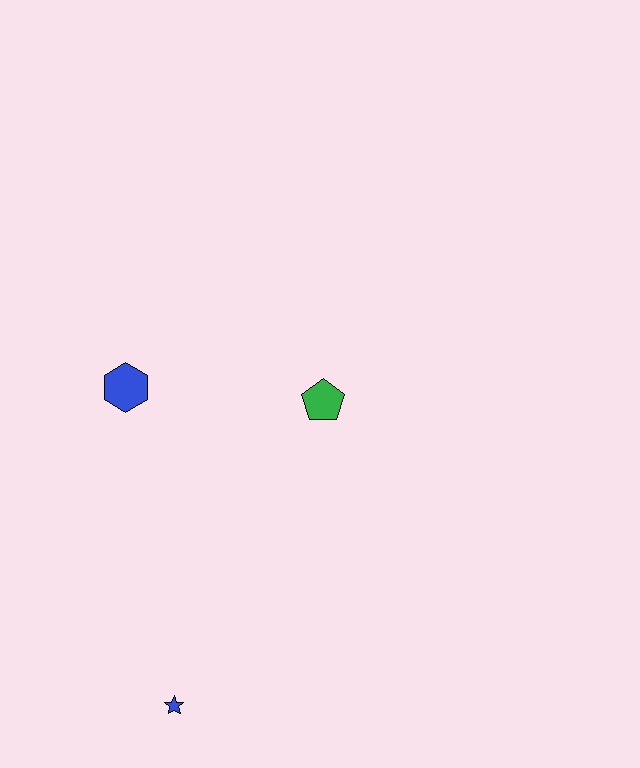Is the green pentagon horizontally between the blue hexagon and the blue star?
No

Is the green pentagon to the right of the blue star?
Yes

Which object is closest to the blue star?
The blue hexagon is closest to the blue star.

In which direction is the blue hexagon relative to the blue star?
The blue hexagon is above the blue star.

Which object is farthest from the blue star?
The green pentagon is farthest from the blue star.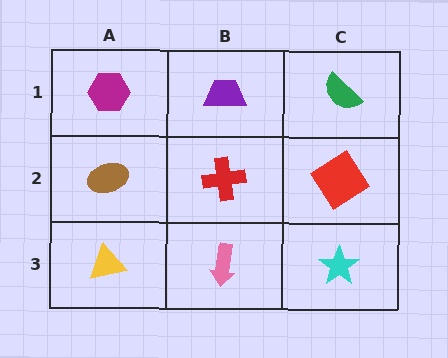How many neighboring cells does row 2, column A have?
3.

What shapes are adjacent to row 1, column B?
A red cross (row 2, column B), a magenta hexagon (row 1, column A), a green semicircle (row 1, column C).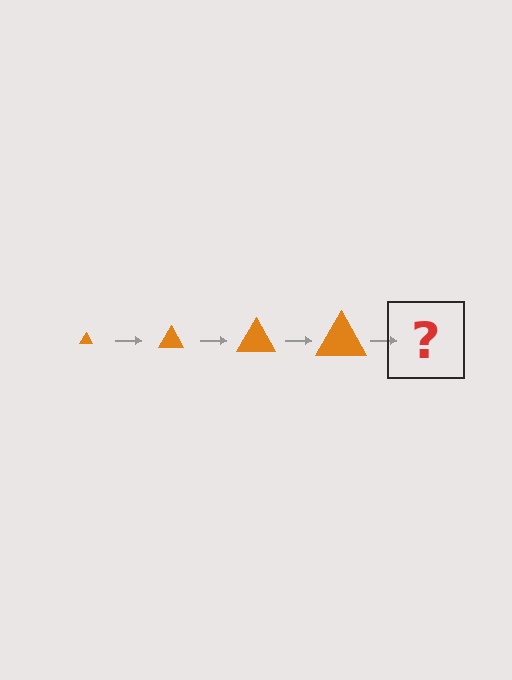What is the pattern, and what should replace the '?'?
The pattern is that the triangle gets progressively larger each step. The '?' should be an orange triangle, larger than the previous one.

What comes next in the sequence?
The next element should be an orange triangle, larger than the previous one.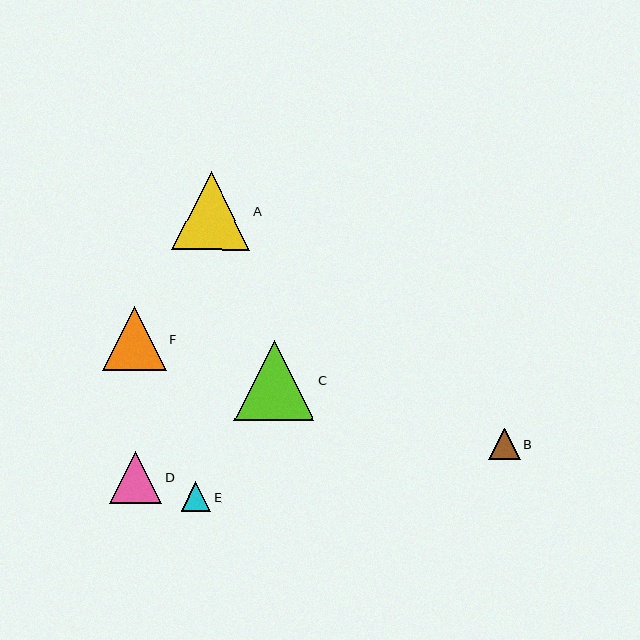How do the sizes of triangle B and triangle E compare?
Triangle B and triangle E are approximately the same size.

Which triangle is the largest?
Triangle C is the largest with a size of approximately 80 pixels.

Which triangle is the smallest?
Triangle E is the smallest with a size of approximately 30 pixels.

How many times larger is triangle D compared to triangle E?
Triangle D is approximately 1.8 times the size of triangle E.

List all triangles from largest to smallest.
From largest to smallest: C, A, F, D, B, E.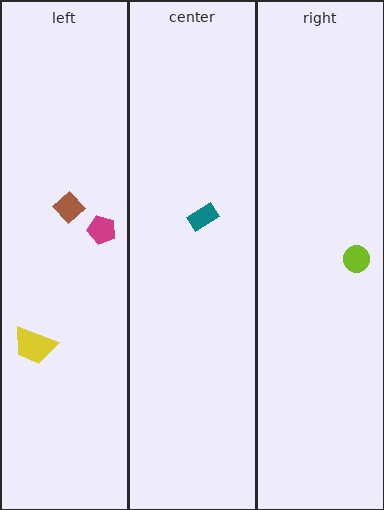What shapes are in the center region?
The teal rectangle.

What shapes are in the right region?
The lime circle.